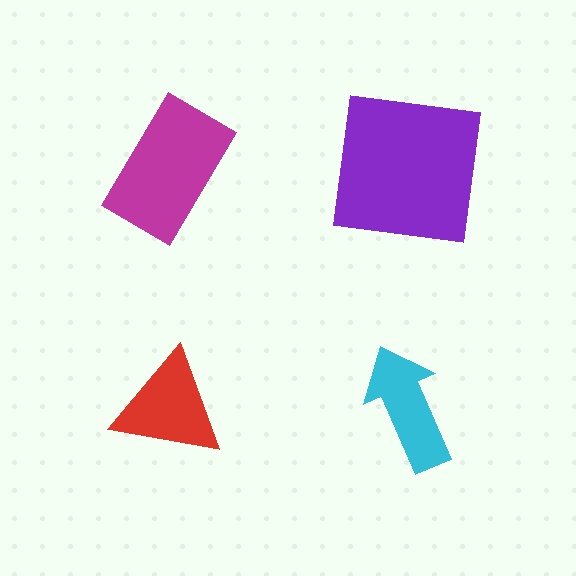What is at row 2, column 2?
A cyan arrow.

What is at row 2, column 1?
A red triangle.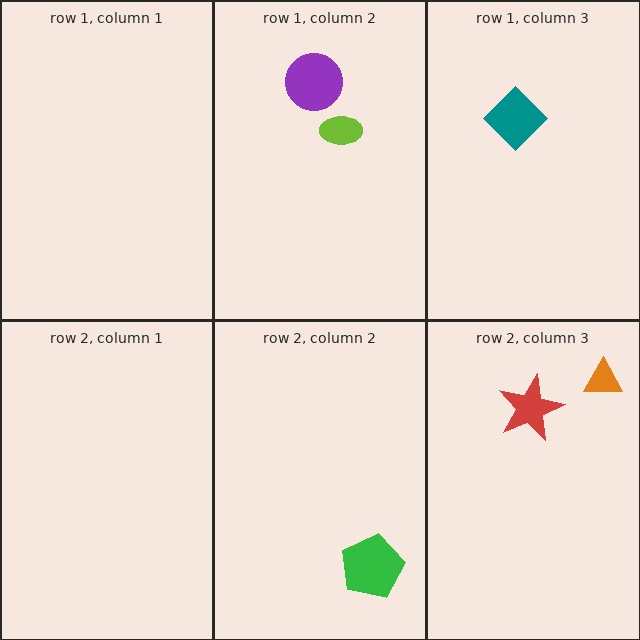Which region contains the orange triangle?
The row 2, column 3 region.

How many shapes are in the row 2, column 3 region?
2.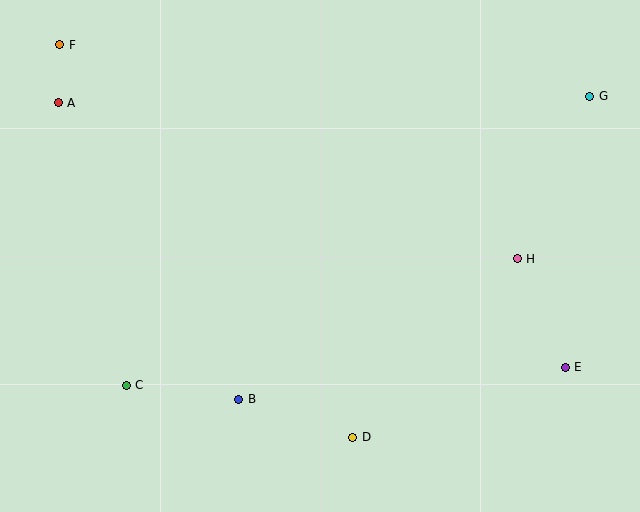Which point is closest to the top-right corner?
Point G is closest to the top-right corner.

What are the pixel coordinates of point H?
Point H is at (517, 259).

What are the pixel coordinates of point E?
Point E is at (565, 367).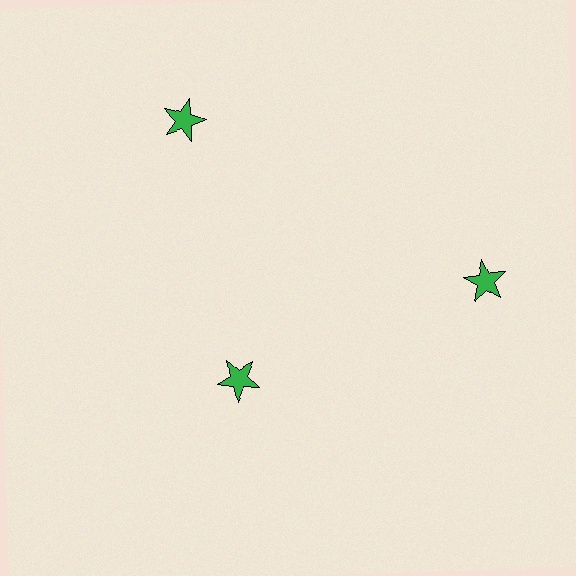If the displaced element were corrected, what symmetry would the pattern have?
It would have 3-fold rotational symmetry — the pattern would map onto itself every 120 degrees.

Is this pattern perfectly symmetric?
No. The 3 green stars are arranged in a ring, but one element near the 7 o'clock position is pulled inward toward the center, breaking the 3-fold rotational symmetry.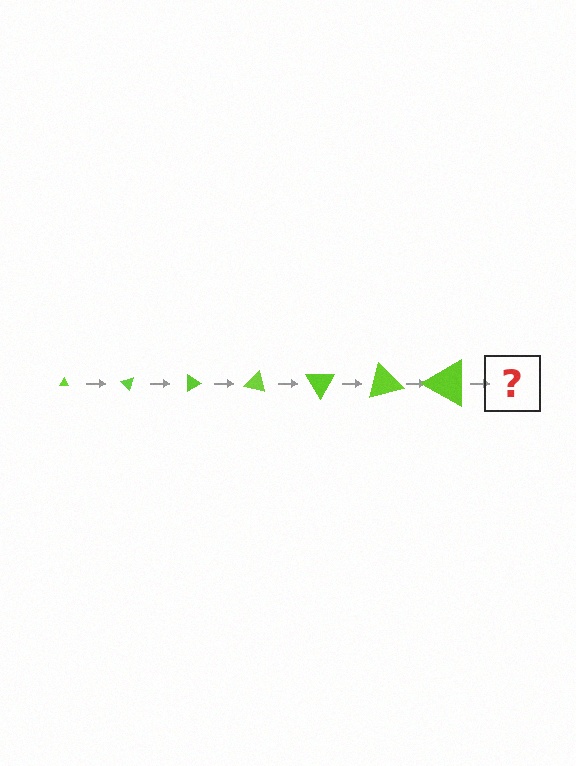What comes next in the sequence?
The next element should be a triangle, larger than the previous one and rotated 315 degrees from the start.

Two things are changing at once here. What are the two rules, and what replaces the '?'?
The two rules are that the triangle grows larger each step and it rotates 45 degrees each step. The '?' should be a triangle, larger than the previous one and rotated 315 degrees from the start.